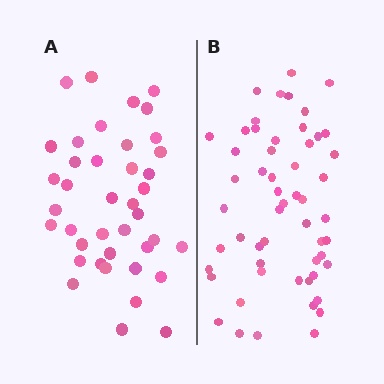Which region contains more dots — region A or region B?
Region B (the right region) has more dots.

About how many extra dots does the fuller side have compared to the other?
Region B has approximately 15 more dots than region A.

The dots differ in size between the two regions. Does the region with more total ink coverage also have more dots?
No. Region A has more total ink coverage because its dots are larger, but region B actually contains more individual dots. Total area can be misleading — the number of items is what matters here.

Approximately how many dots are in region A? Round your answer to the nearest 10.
About 40 dots.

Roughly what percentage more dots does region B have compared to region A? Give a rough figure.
About 40% more.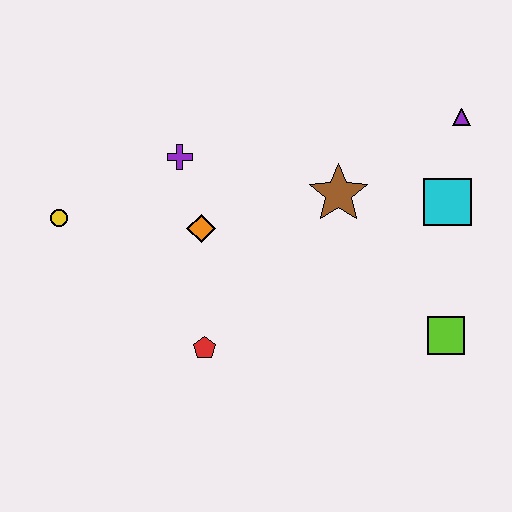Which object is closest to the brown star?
The cyan square is closest to the brown star.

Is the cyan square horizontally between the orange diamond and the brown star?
No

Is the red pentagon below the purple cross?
Yes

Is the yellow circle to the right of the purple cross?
No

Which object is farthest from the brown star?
The yellow circle is farthest from the brown star.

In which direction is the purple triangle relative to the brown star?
The purple triangle is to the right of the brown star.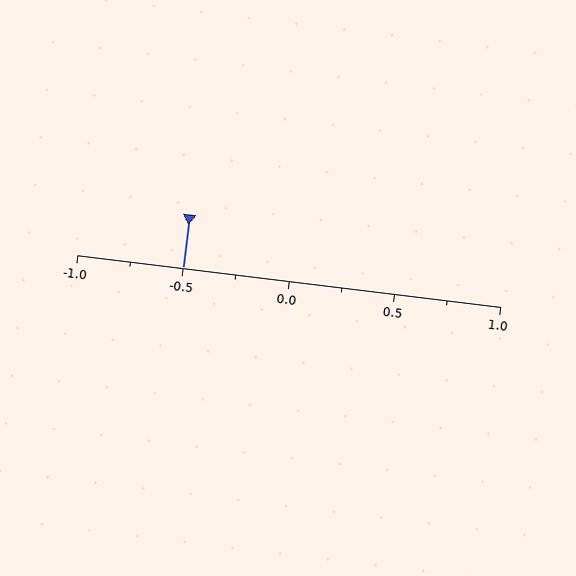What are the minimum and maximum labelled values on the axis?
The axis runs from -1.0 to 1.0.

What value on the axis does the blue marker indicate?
The marker indicates approximately -0.5.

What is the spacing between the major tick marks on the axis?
The major ticks are spaced 0.5 apart.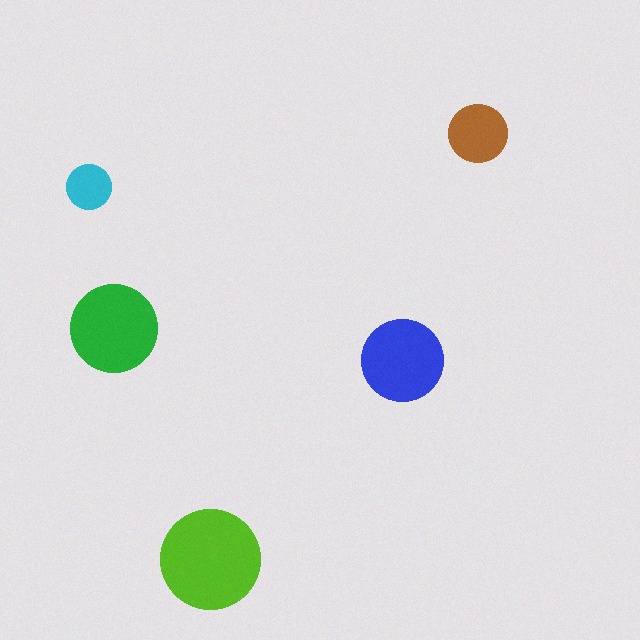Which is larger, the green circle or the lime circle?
The lime one.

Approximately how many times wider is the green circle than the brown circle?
About 1.5 times wider.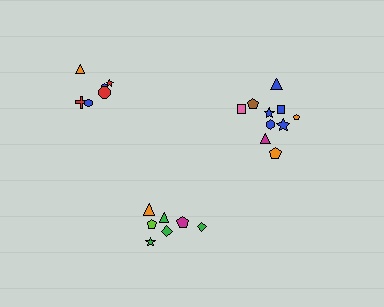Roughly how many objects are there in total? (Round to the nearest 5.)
Roughly 25 objects in total.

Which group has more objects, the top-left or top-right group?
The top-right group.